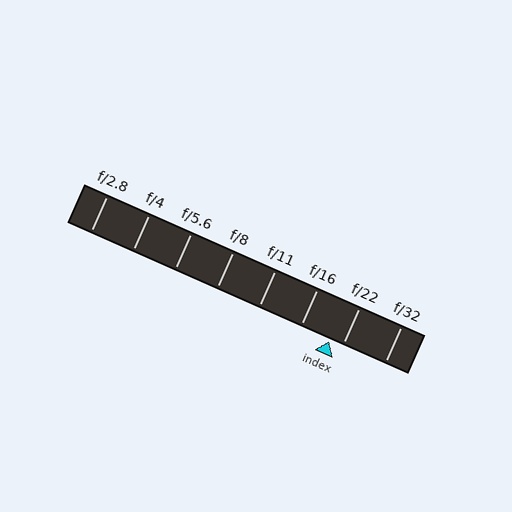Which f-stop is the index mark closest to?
The index mark is closest to f/22.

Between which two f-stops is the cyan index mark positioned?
The index mark is between f/16 and f/22.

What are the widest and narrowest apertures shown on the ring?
The widest aperture shown is f/2.8 and the narrowest is f/32.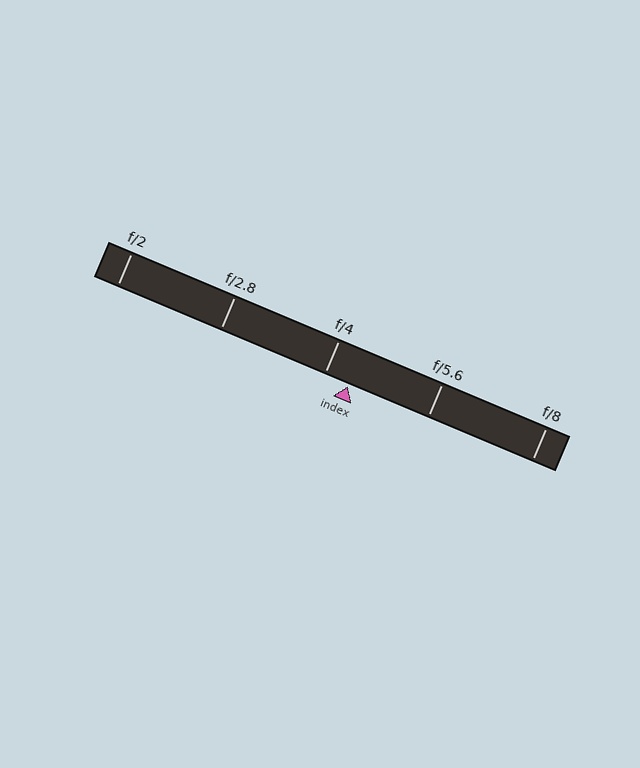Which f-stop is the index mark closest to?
The index mark is closest to f/4.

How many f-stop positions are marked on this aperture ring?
There are 5 f-stop positions marked.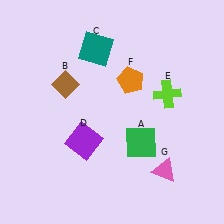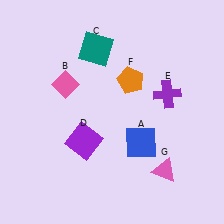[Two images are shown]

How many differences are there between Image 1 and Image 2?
There are 3 differences between the two images.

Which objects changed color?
A changed from green to blue. B changed from brown to pink. E changed from lime to purple.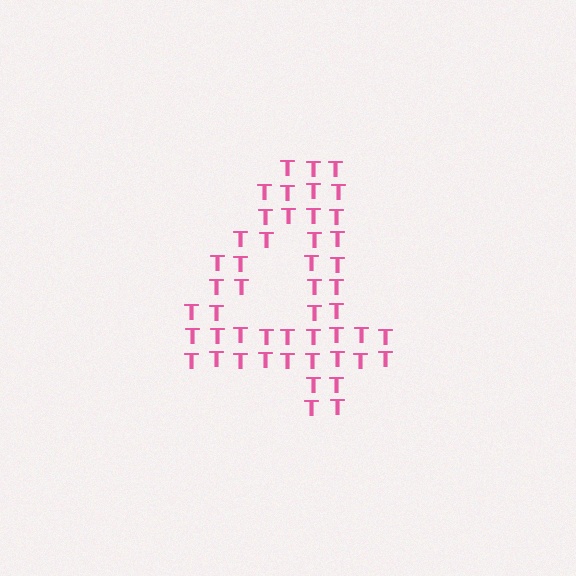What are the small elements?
The small elements are letter T's.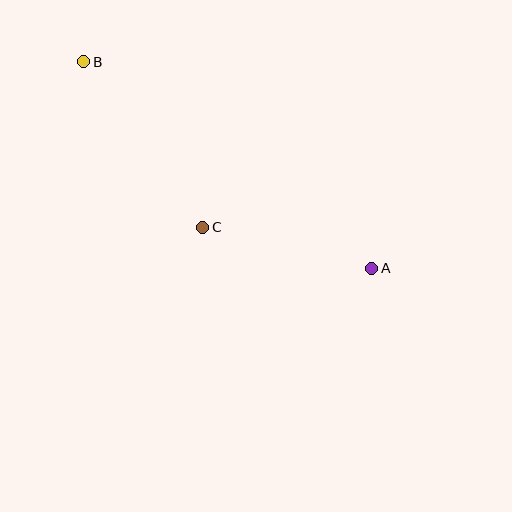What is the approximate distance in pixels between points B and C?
The distance between B and C is approximately 204 pixels.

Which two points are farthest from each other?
Points A and B are farthest from each other.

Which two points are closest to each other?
Points A and C are closest to each other.